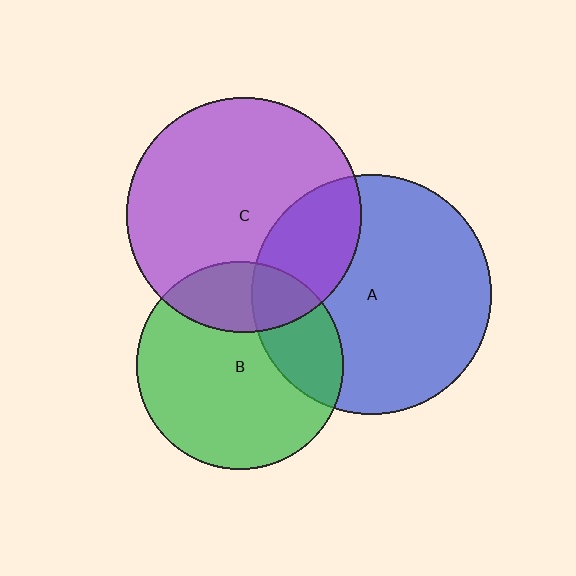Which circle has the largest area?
Circle A (blue).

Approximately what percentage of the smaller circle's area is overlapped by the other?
Approximately 25%.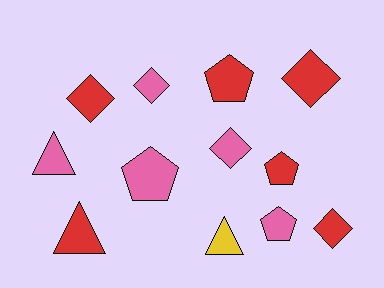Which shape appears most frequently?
Diamond, with 5 objects.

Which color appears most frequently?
Red, with 6 objects.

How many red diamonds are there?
There are 3 red diamonds.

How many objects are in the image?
There are 12 objects.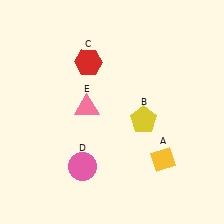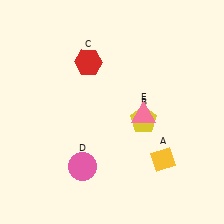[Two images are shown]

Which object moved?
The pink triangle (E) moved right.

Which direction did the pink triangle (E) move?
The pink triangle (E) moved right.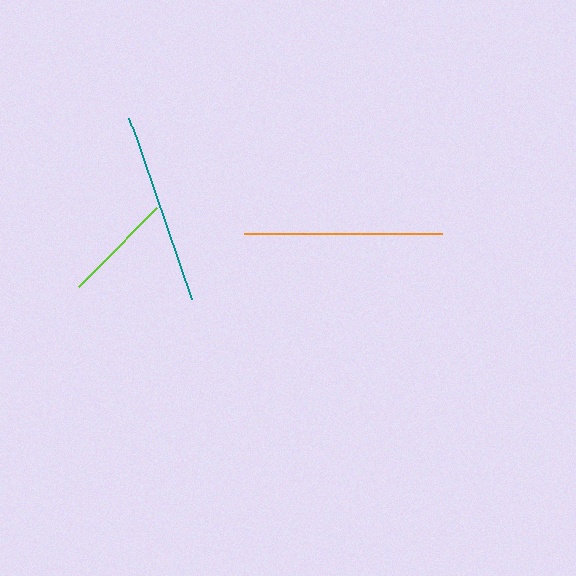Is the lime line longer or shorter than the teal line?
The teal line is longer than the lime line.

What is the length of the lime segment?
The lime segment is approximately 111 pixels long.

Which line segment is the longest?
The orange line is the longest at approximately 197 pixels.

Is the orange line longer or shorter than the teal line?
The orange line is longer than the teal line.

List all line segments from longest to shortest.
From longest to shortest: orange, teal, lime.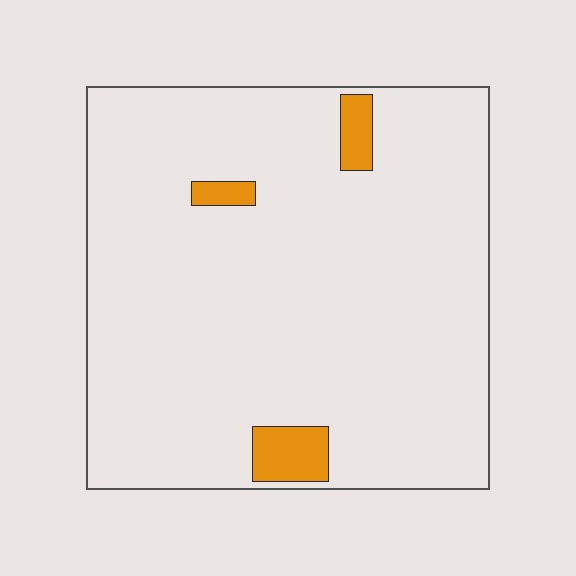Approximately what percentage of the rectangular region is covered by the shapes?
Approximately 5%.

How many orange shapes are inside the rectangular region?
3.